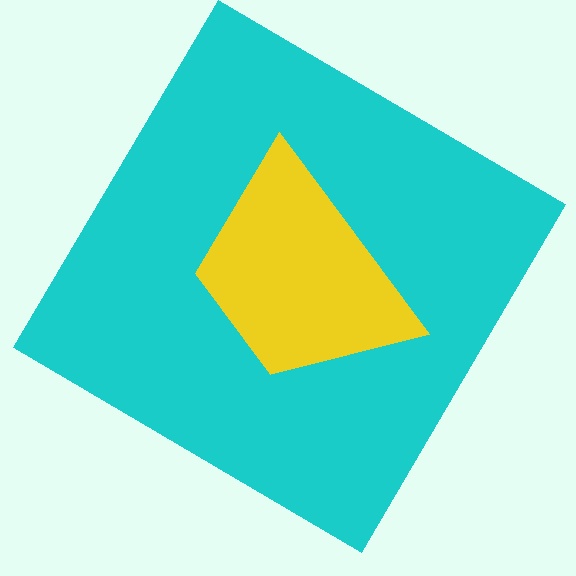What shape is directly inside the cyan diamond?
The yellow trapezoid.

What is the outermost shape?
The cyan diamond.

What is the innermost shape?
The yellow trapezoid.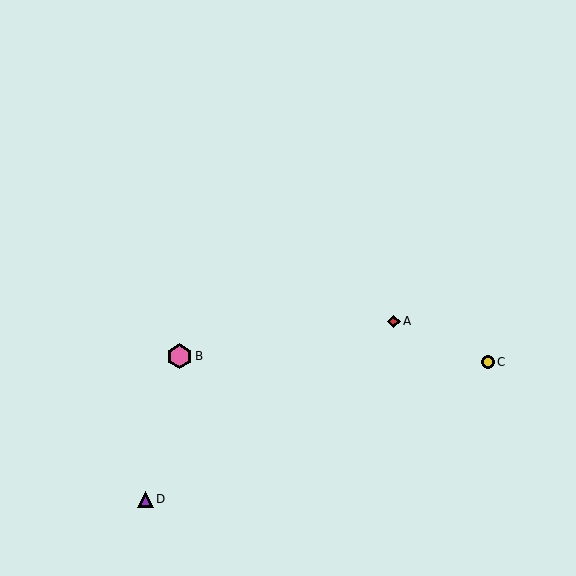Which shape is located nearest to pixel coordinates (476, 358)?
The yellow circle (labeled C) at (488, 362) is nearest to that location.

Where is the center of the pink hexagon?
The center of the pink hexagon is at (179, 356).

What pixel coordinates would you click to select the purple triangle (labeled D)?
Click at (146, 499) to select the purple triangle D.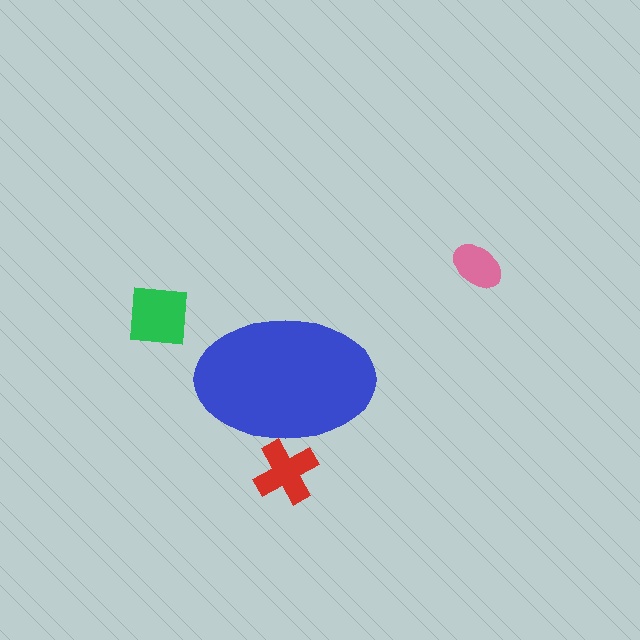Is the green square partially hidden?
No, the green square is fully visible.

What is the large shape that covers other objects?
A blue ellipse.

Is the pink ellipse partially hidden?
No, the pink ellipse is fully visible.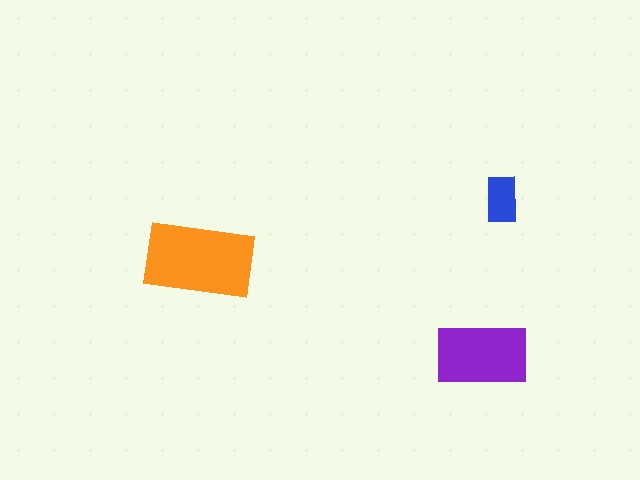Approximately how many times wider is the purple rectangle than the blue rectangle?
About 2 times wider.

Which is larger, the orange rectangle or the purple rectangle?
The orange one.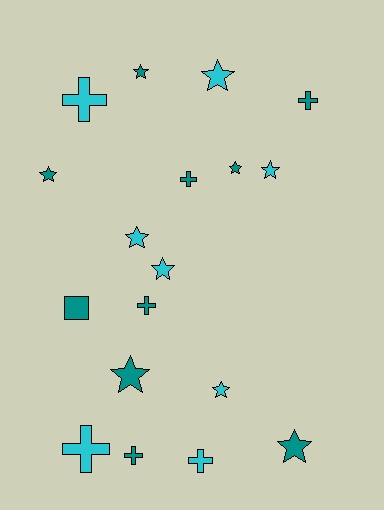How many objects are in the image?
There are 18 objects.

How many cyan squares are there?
There are no cyan squares.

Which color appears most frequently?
Teal, with 10 objects.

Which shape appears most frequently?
Star, with 10 objects.